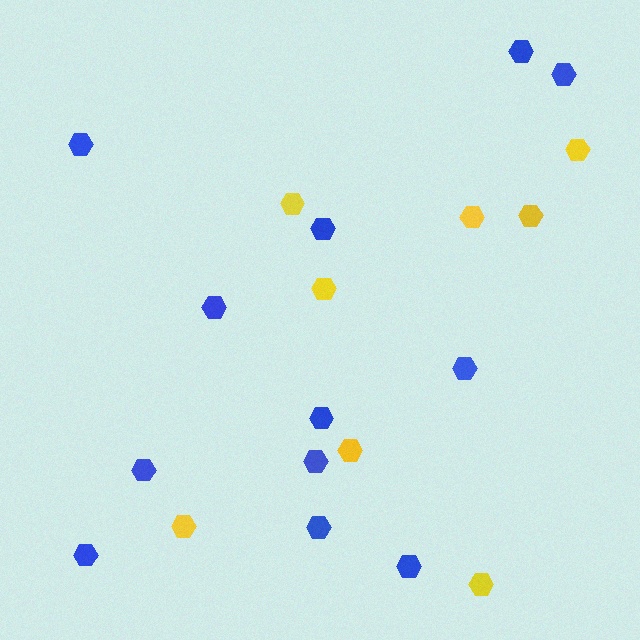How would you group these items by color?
There are 2 groups: one group of blue hexagons (12) and one group of yellow hexagons (8).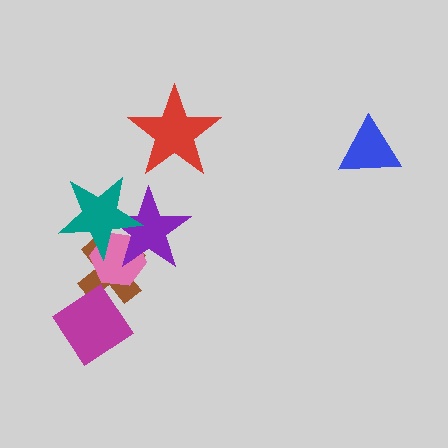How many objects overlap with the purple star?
3 objects overlap with the purple star.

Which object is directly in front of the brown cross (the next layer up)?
The pink hexagon is directly in front of the brown cross.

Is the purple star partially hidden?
Yes, it is partially covered by another shape.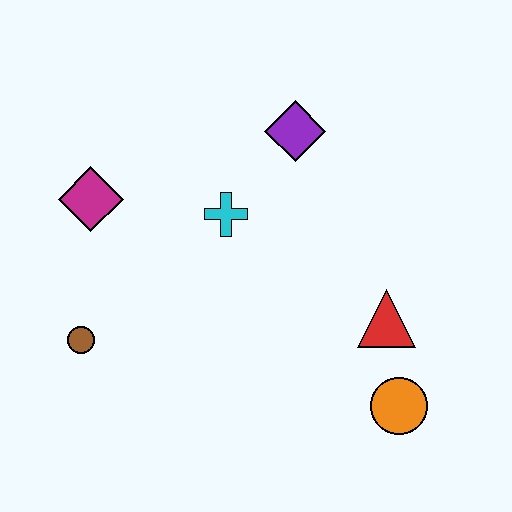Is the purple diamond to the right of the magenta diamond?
Yes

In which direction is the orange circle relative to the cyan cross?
The orange circle is below the cyan cross.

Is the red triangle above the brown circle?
Yes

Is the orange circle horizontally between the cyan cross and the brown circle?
No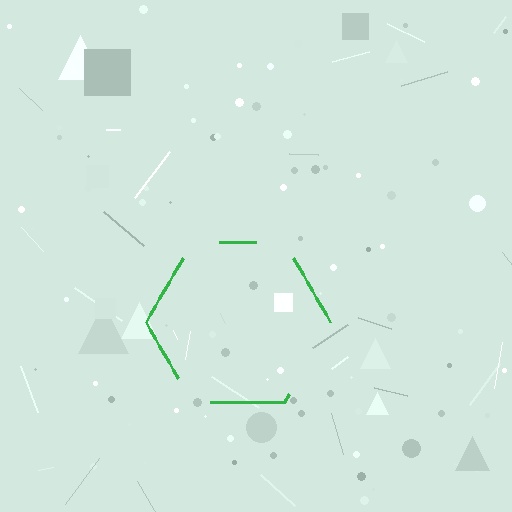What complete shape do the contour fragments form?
The contour fragments form a hexagon.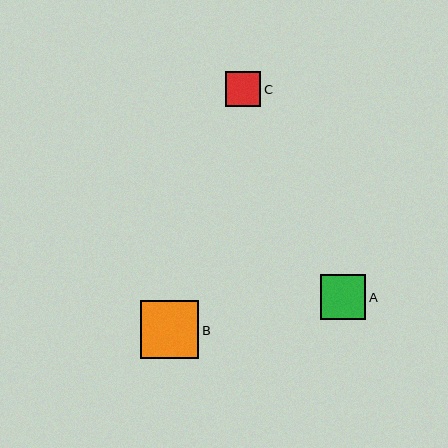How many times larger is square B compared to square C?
Square B is approximately 1.7 times the size of square C.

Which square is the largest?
Square B is the largest with a size of approximately 58 pixels.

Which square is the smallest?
Square C is the smallest with a size of approximately 35 pixels.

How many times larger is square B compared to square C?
Square B is approximately 1.7 times the size of square C.